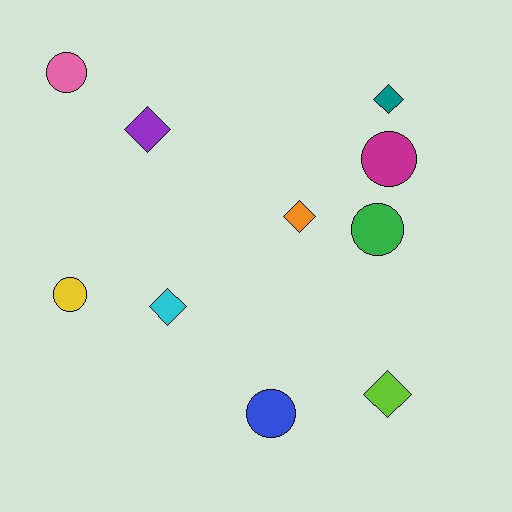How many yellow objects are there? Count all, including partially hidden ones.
There is 1 yellow object.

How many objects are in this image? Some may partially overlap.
There are 10 objects.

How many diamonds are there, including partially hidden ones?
There are 5 diamonds.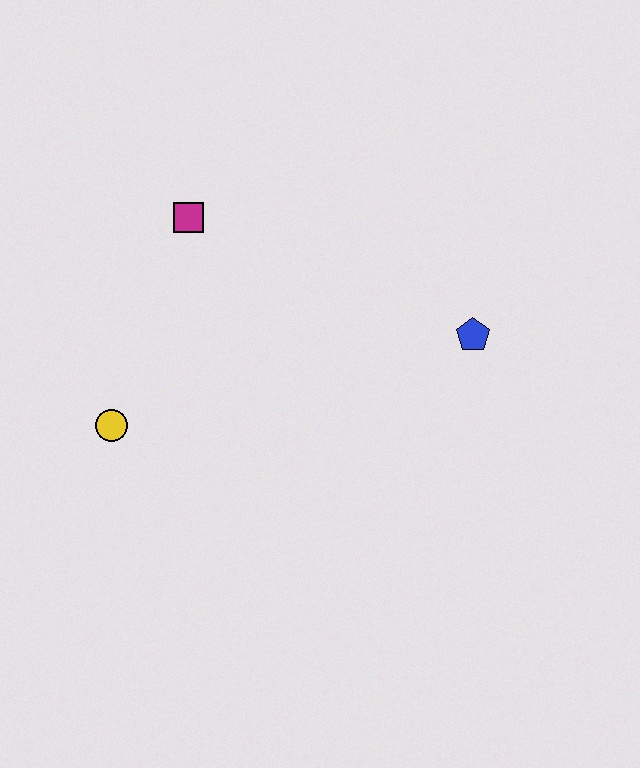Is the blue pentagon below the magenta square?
Yes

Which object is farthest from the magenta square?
The blue pentagon is farthest from the magenta square.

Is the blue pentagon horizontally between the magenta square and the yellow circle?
No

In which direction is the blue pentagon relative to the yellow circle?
The blue pentagon is to the right of the yellow circle.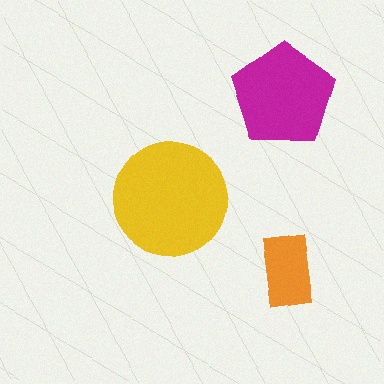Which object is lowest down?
The orange rectangle is bottommost.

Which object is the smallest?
The orange rectangle.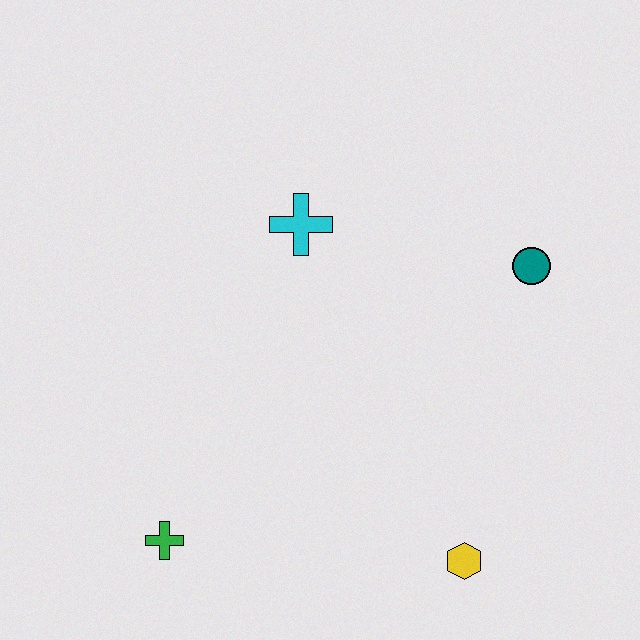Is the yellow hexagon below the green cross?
Yes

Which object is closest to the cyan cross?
The teal circle is closest to the cyan cross.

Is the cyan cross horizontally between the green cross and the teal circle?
Yes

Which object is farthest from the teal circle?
The green cross is farthest from the teal circle.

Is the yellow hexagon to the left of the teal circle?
Yes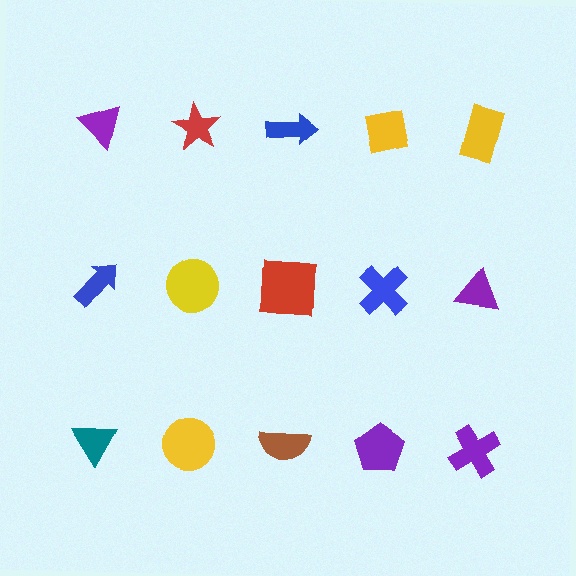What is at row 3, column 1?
A teal triangle.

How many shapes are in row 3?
5 shapes.